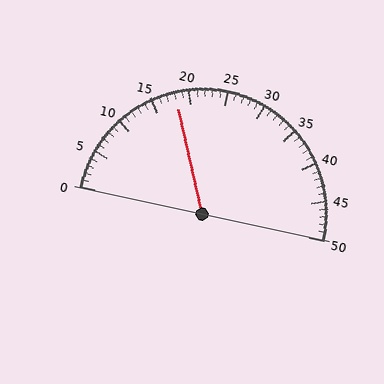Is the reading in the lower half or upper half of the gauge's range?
The reading is in the lower half of the range (0 to 50).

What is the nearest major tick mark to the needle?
The nearest major tick mark is 20.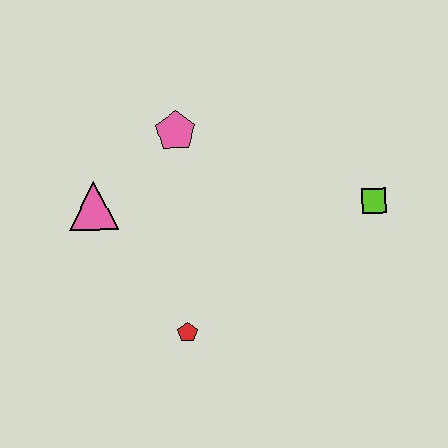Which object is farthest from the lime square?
The pink triangle is farthest from the lime square.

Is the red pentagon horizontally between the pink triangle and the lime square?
Yes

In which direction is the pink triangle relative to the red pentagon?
The pink triangle is above the red pentagon.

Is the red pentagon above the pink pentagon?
No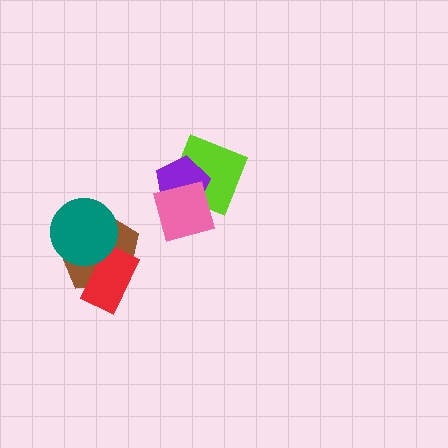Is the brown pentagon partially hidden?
Yes, it is partially covered by another shape.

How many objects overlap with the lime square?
2 objects overlap with the lime square.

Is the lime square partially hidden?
Yes, it is partially covered by another shape.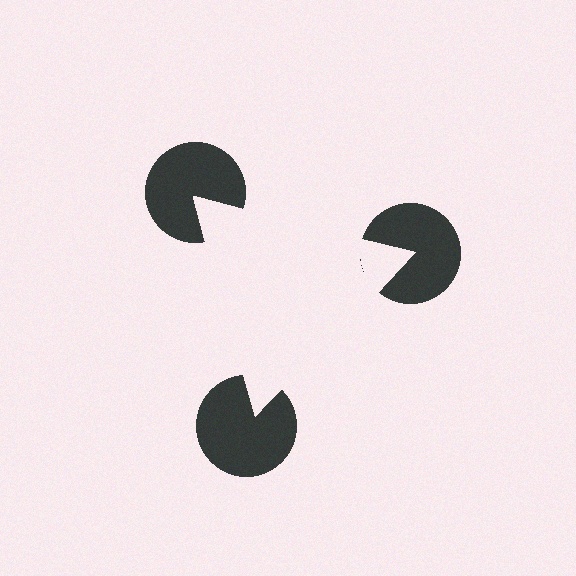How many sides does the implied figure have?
3 sides.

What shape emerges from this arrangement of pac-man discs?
An illusory triangle — its edges are inferred from the aligned wedge cuts in the pac-man discs, not physically drawn.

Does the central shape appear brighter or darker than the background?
It typically appears slightly brighter than the background, even though no actual brightness change is drawn.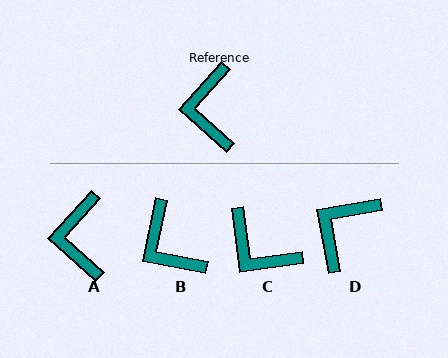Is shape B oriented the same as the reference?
No, it is off by about 31 degrees.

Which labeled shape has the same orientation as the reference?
A.